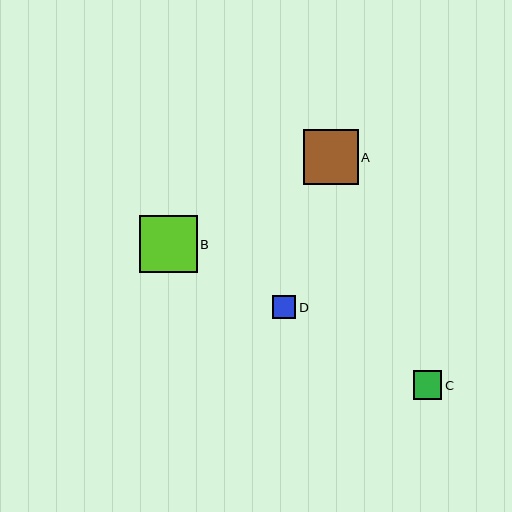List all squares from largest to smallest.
From largest to smallest: B, A, C, D.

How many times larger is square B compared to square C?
Square B is approximately 2.0 times the size of square C.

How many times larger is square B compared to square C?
Square B is approximately 2.0 times the size of square C.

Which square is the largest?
Square B is the largest with a size of approximately 57 pixels.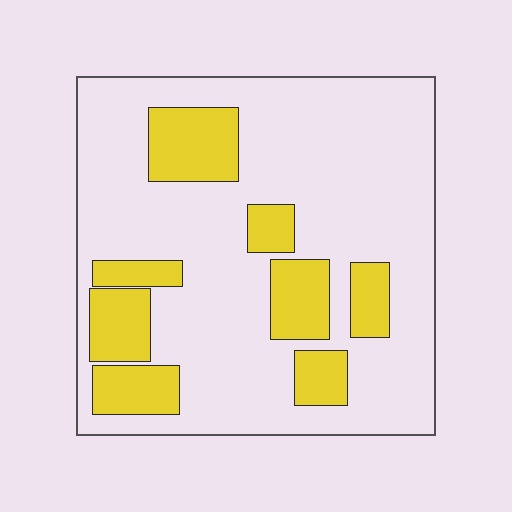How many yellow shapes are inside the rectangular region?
8.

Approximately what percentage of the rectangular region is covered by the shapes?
Approximately 25%.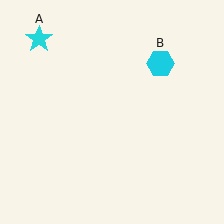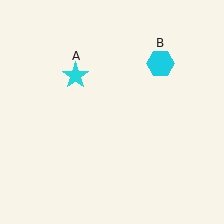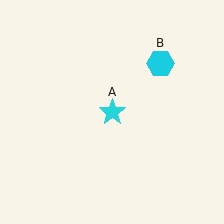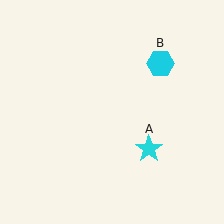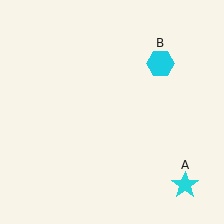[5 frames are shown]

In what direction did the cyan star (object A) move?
The cyan star (object A) moved down and to the right.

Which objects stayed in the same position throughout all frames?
Cyan hexagon (object B) remained stationary.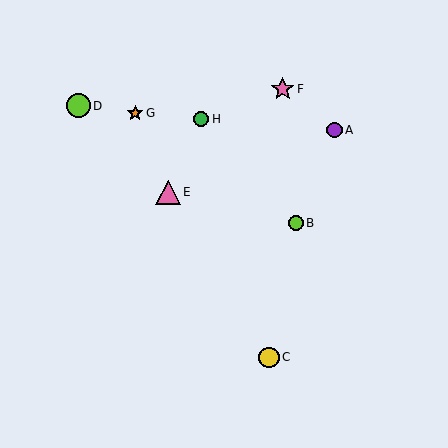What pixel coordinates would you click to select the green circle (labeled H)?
Click at (201, 119) to select the green circle H.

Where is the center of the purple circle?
The center of the purple circle is at (334, 130).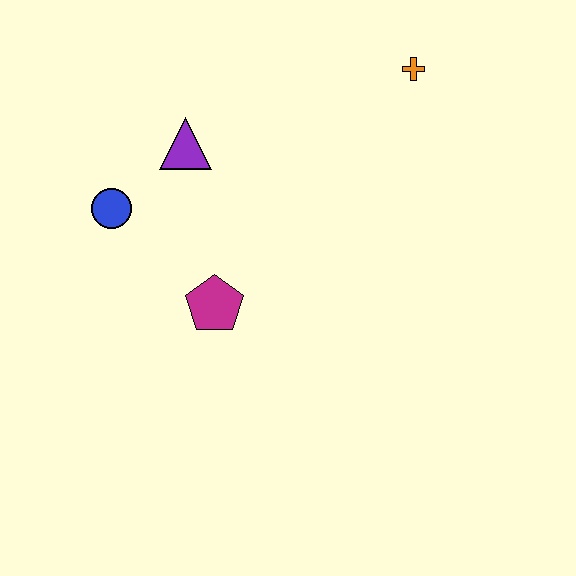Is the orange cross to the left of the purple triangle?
No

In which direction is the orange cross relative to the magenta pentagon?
The orange cross is above the magenta pentagon.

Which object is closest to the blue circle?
The purple triangle is closest to the blue circle.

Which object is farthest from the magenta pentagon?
The orange cross is farthest from the magenta pentagon.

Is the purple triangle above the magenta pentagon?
Yes